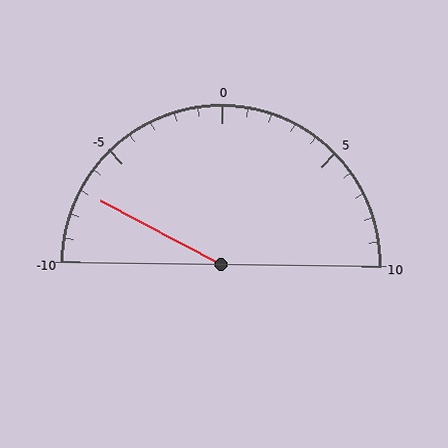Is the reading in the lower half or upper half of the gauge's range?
The reading is in the lower half of the range (-10 to 10).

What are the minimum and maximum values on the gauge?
The gauge ranges from -10 to 10.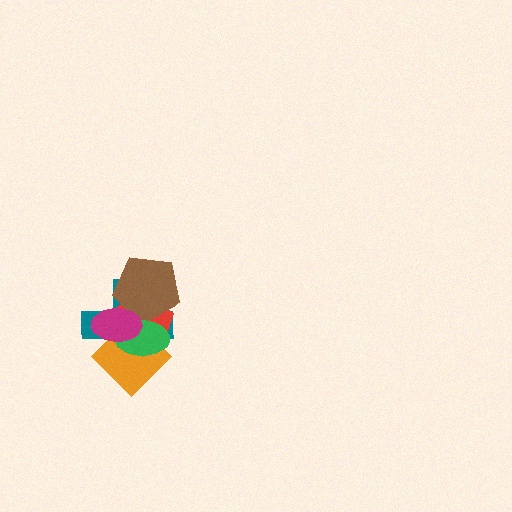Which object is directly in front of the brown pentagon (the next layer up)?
The green ellipse is directly in front of the brown pentagon.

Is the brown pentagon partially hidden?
Yes, it is partially covered by another shape.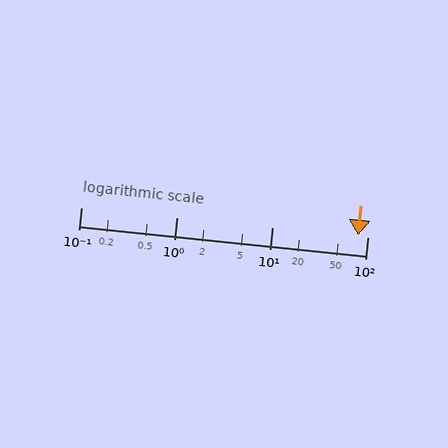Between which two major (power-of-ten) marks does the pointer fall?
The pointer is between 10 and 100.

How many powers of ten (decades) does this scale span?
The scale spans 3 decades, from 0.1 to 100.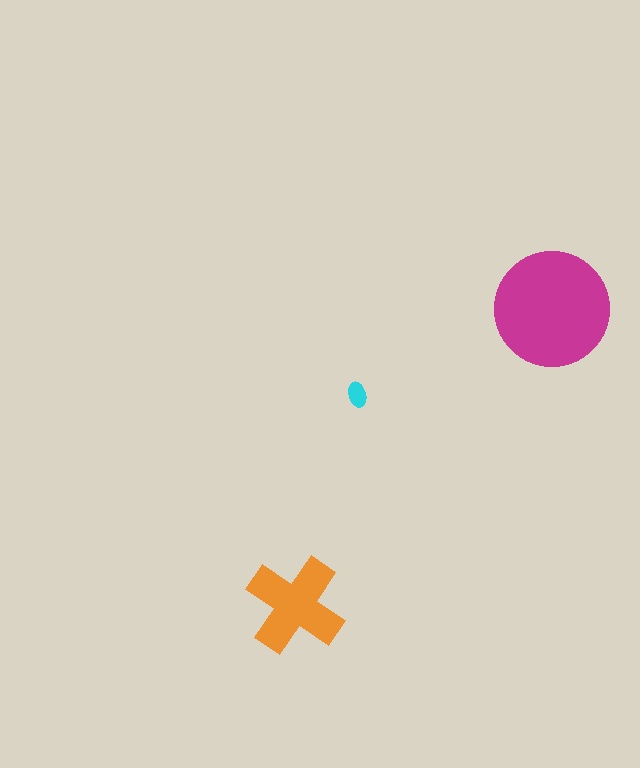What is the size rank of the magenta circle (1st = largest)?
1st.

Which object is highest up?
The magenta circle is topmost.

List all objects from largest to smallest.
The magenta circle, the orange cross, the cyan ellipse.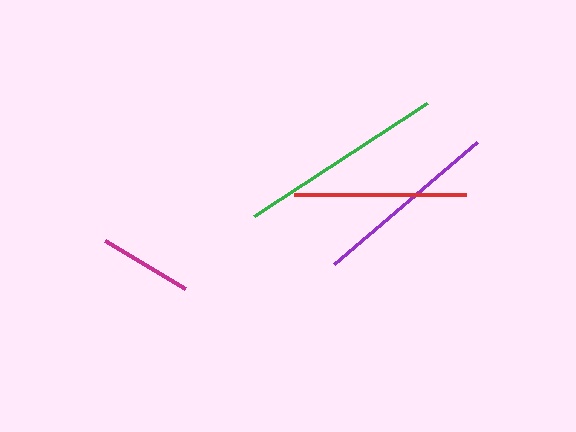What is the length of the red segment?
The red segment is approximately 172 pixels long.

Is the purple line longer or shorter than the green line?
The green line is longer than the purple line.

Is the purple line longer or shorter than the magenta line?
The purple line is longer than the magenta line.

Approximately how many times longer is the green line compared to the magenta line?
The green line is approximately 2.2 times the length of the magenta line.